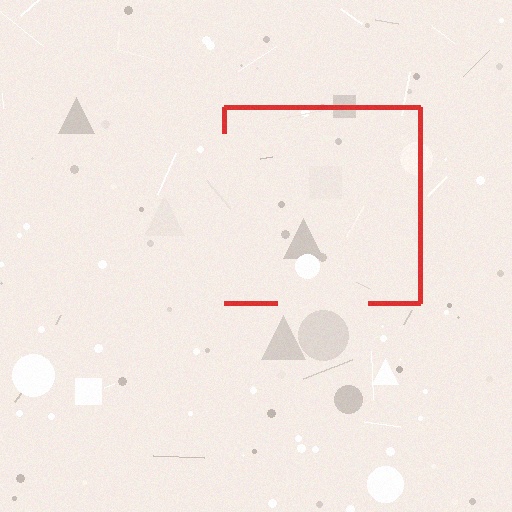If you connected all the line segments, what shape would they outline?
They would outline a square.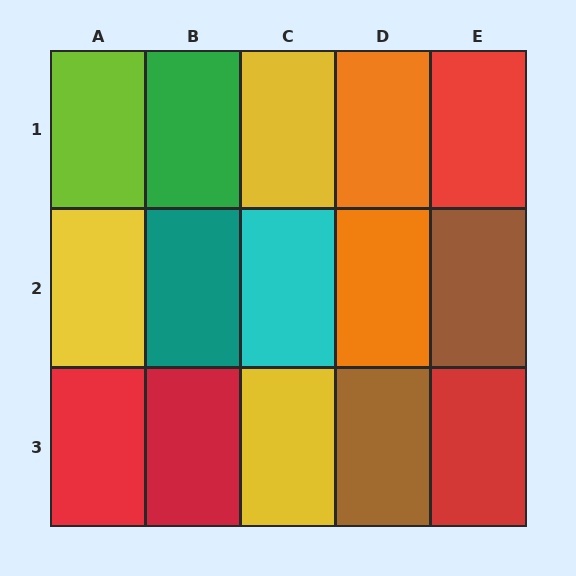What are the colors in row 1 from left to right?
Lime, green, yellow, orange, red.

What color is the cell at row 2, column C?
Cyan.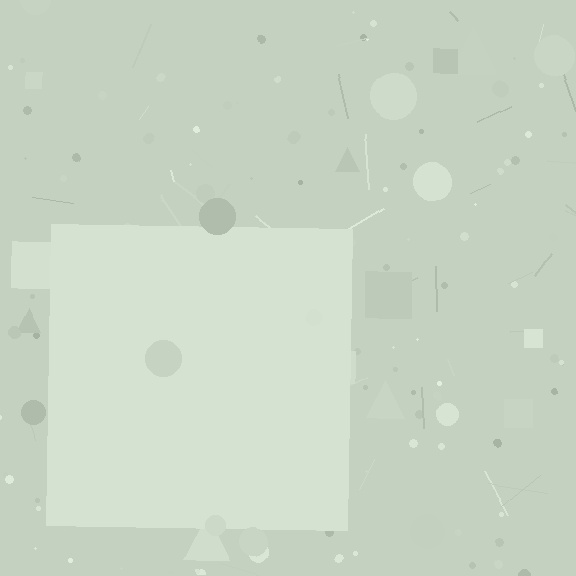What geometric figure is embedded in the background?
A square is embedded in the background.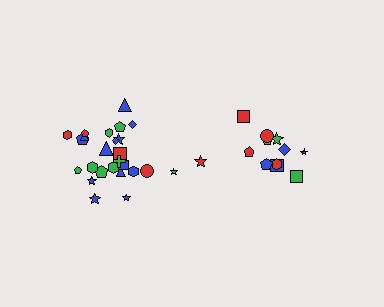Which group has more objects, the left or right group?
The left group.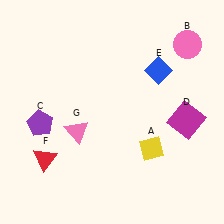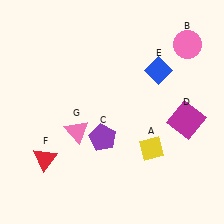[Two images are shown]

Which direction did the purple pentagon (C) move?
The purple pentagon (C) moved right.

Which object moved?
The purple pentagon (C) moved right.